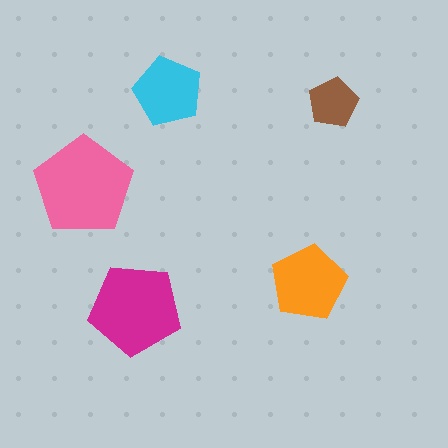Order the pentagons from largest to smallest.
the pink one, the magenta one, the orange one, the cyan one, the brown one.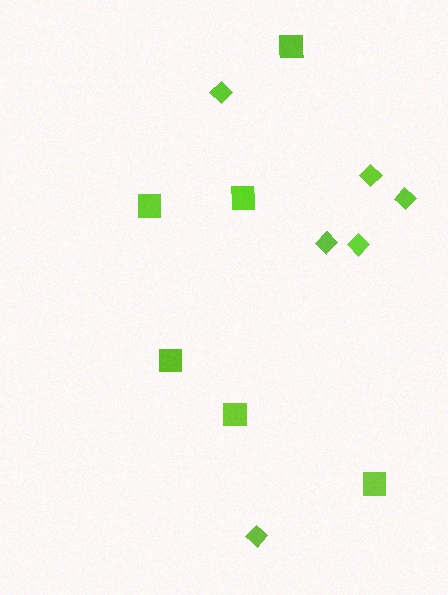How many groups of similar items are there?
There are 2 groups: one group of diamonds (6) and one group of squares (6).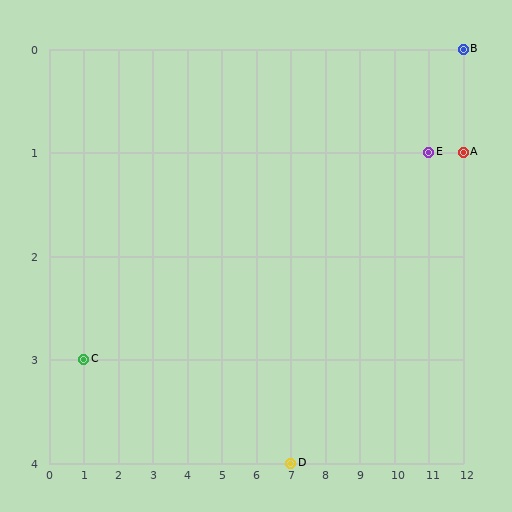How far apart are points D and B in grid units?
Points D and B are 5 columns and 4 rows apart (about 6.4 grid units diagonally).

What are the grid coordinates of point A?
Point A is at grid coordinates (12, 1).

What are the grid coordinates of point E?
Point E is at grid coordinates (11, 1).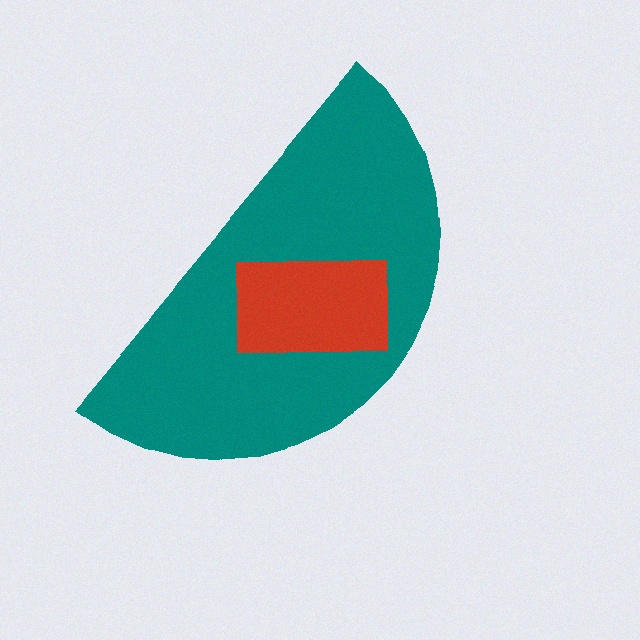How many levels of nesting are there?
2.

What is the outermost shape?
The teal semicircle.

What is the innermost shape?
The red rectangle.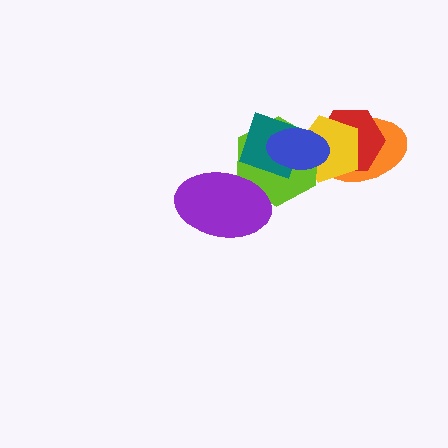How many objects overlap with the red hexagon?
3 objects overlap with the red hexagon.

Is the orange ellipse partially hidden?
Yes, it is partially covered by another shape.